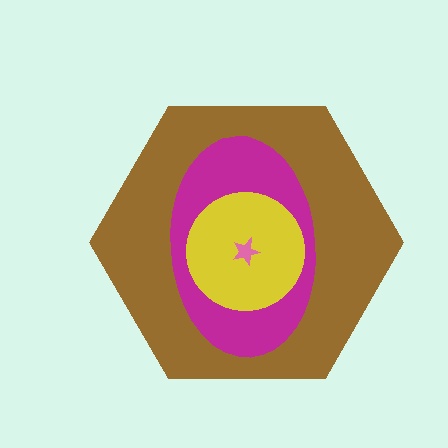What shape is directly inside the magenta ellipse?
The yellow circle.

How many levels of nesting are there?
4.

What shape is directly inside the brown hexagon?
The magenta ellipse.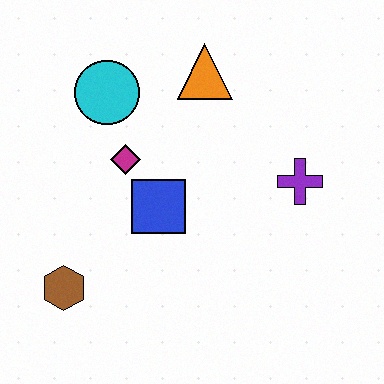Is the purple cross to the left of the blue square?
No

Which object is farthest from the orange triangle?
The brown hexagon is farthest from the orange triangle.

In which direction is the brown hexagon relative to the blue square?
The brown hexagon is to the left of the blue square.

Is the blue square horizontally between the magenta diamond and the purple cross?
Yes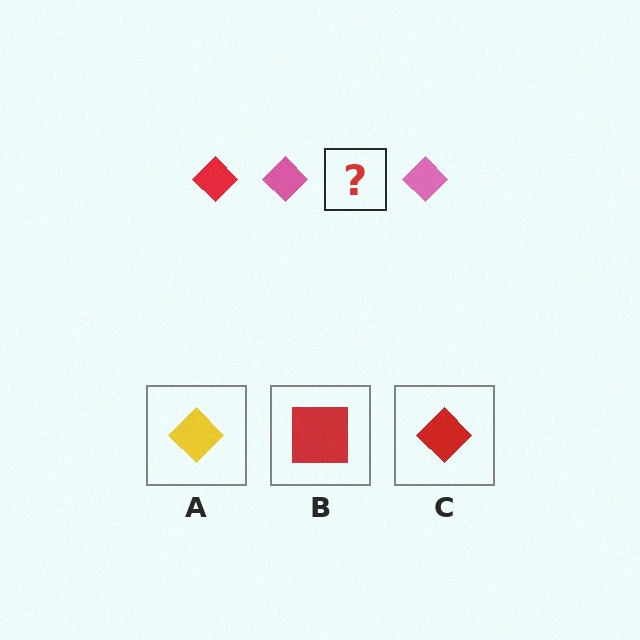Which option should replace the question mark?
Option C.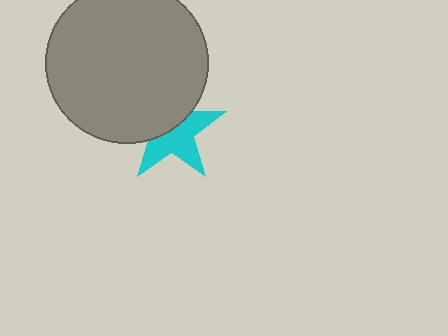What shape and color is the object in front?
The object in front is a gray circle.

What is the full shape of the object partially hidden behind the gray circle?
The partially hidden object is a cyan star.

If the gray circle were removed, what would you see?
You would see the complete cyan star.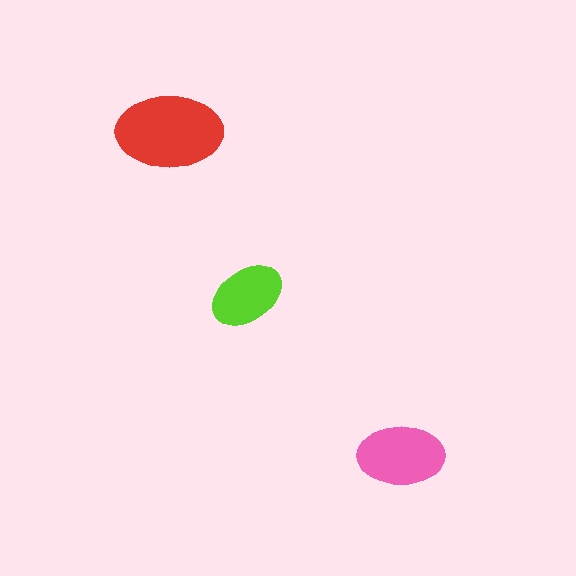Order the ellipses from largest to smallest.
the red one, the pink one, the lime one.